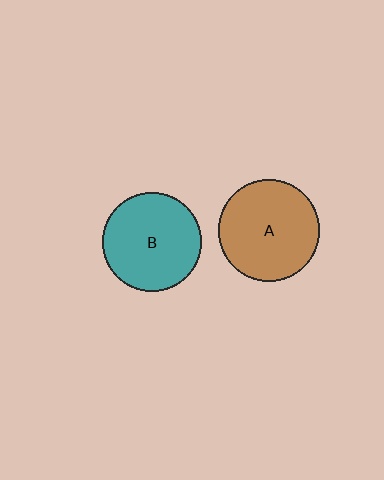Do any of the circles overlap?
No, none of the circles overlap.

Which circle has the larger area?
Circle A (brown).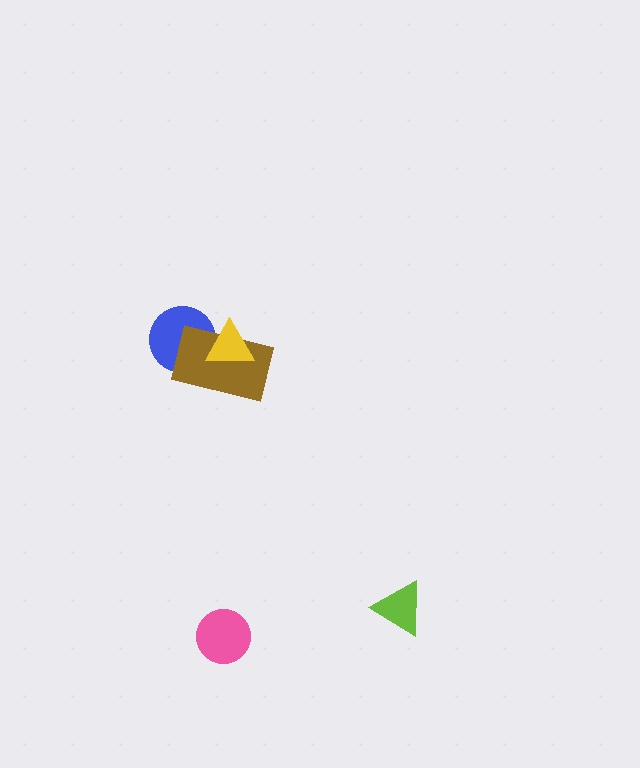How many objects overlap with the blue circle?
2 objects overlap with the blue circle.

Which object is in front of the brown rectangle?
The yellow triangle is in front of the brown rectangle.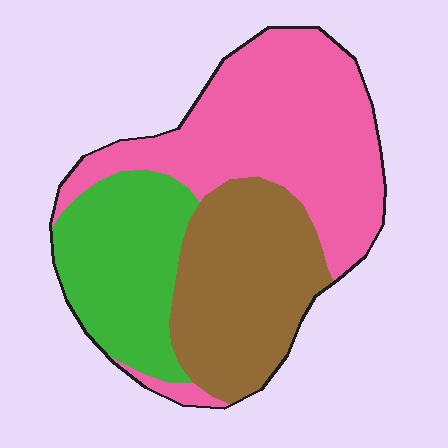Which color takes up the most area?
Pink, at roughly 45%.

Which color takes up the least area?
Green, at roughly 25%.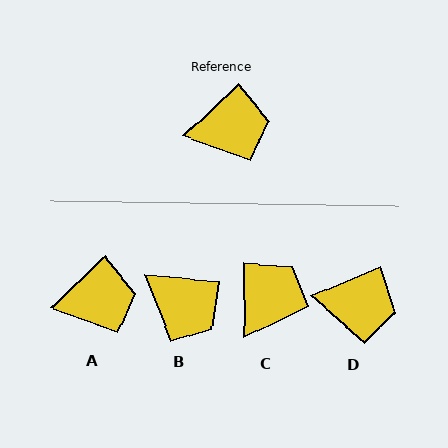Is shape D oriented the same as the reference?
No, it is off by about 21 degrees.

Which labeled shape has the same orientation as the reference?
A.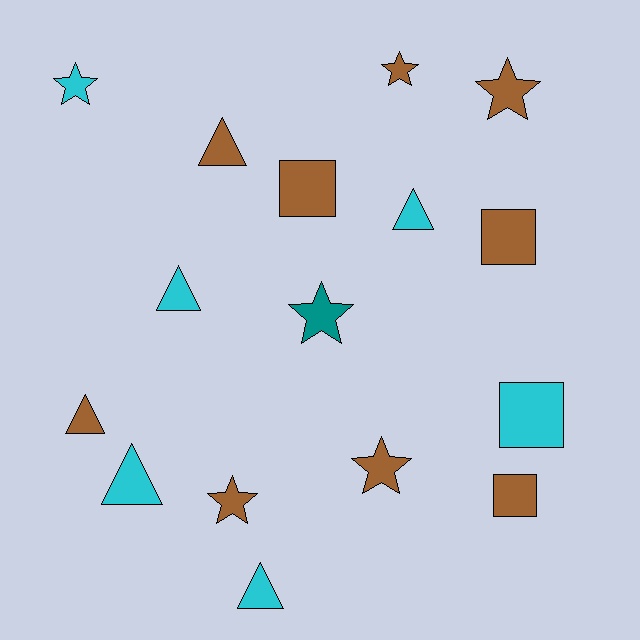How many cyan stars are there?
There is 1 cyan star.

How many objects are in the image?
There are 16 objects.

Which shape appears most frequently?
Triangle, with 6 objects.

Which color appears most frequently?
Brown, with 9 objects.